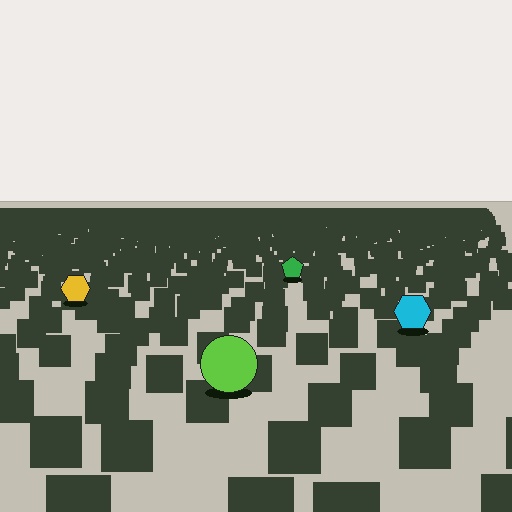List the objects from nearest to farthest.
From nearest to farthest: the lime circle, the cyan hexagon, the yellow hexagon, the green pentagon.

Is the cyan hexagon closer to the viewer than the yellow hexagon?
Yes. The cyan hexagon is closer — you can tell from the texture gradient: the ground texture is coarser near it.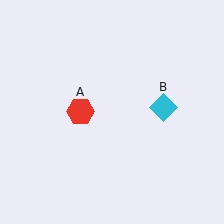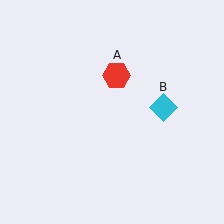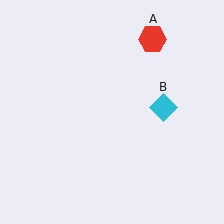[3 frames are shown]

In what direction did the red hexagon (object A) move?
The red hexagon (object A) moved up and to the right.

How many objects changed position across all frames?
1 object changed position: red hexagon (object A).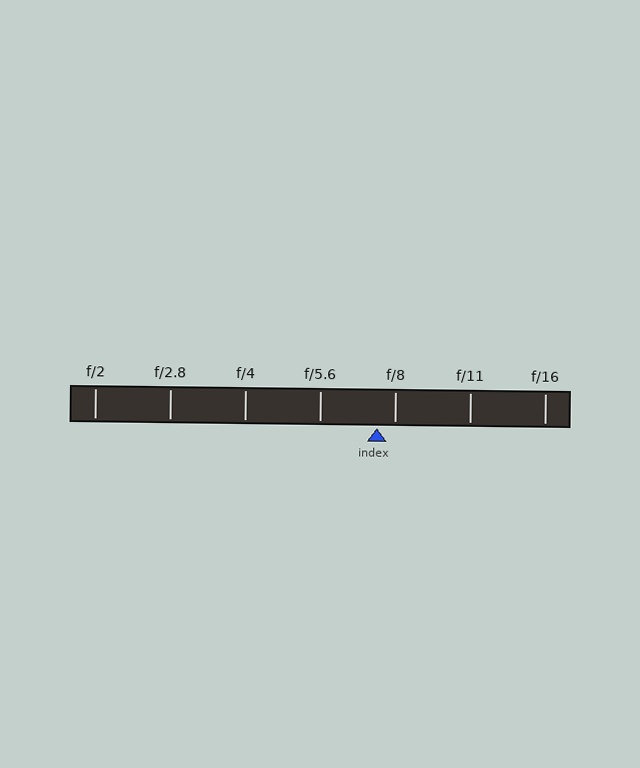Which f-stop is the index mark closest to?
The index mark is closest to f/8.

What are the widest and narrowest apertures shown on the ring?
The widest aperture shown is f/2 and the narrowest is f/16.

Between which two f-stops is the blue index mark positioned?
The index mark is between f/5.6 and f/8.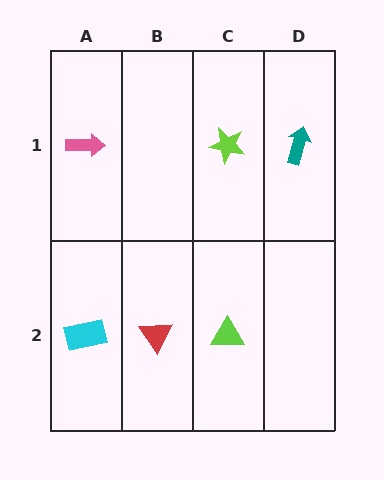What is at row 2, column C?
A lime triangle.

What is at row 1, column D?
A teal arrow.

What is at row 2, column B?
A red triangle.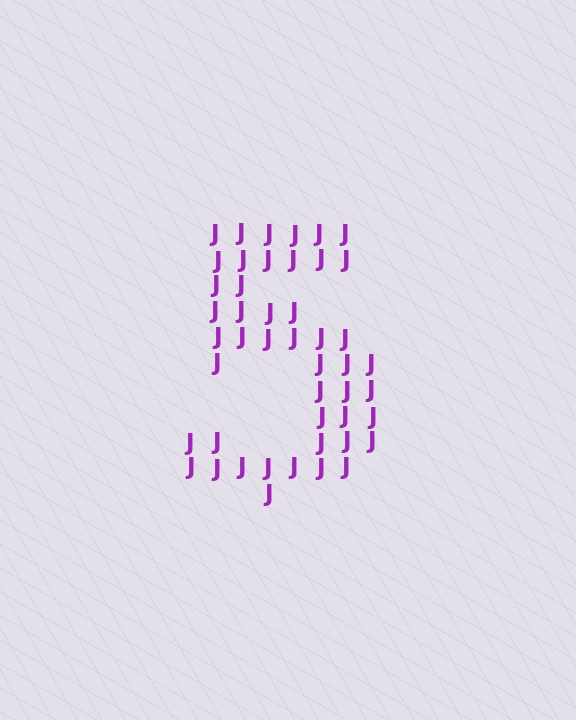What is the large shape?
The large shape is the digit 5.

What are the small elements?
The small elements are letter J's.